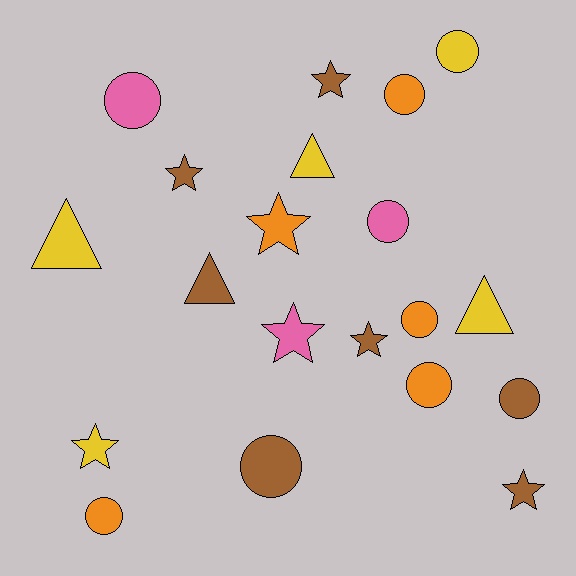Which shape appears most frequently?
Circle, with 9 objects.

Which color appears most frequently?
Brown, with 7 objects.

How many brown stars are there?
There are 4 brown stars.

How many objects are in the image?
There are 20 objects.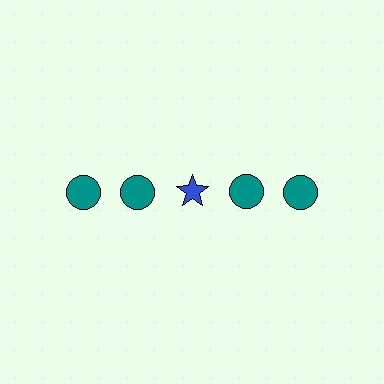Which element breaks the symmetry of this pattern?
The blue star in the top row, center column breaks the symmetry. All other shapes are teal circles.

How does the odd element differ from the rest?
It differs in both color (blue instead of teal) and shape (star instead of circle).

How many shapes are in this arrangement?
There are 5 shapes arranged in a grid pattern.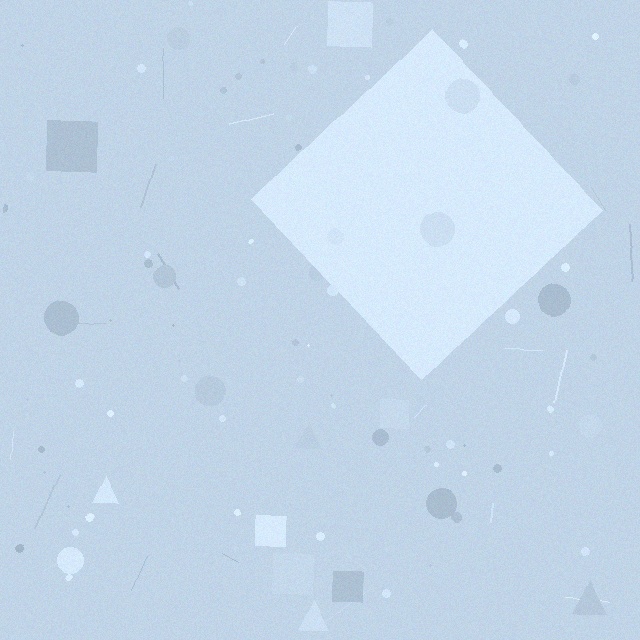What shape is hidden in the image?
A diamond is hidden in the image.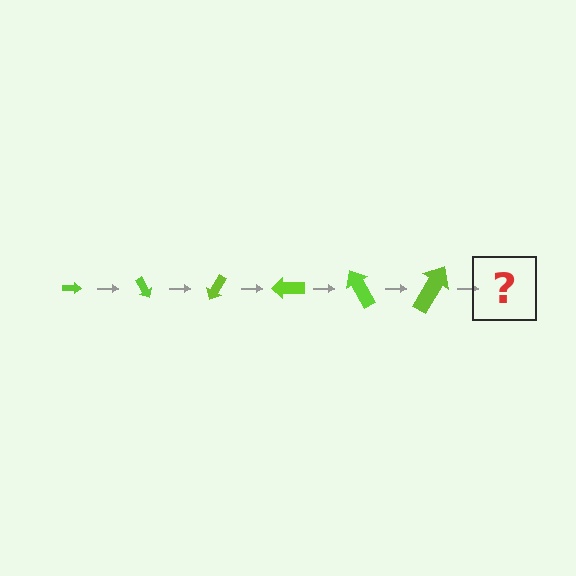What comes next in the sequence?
The next element should be an arrow, larger than the previous one and rotated 360 degrees from the start.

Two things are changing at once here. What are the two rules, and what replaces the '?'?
The two rules are that the arrow grows larger each step and it rotates 60 degrees each step. The '?' should be an arrow, larger than the previous one and rotated 360 degrees from the start.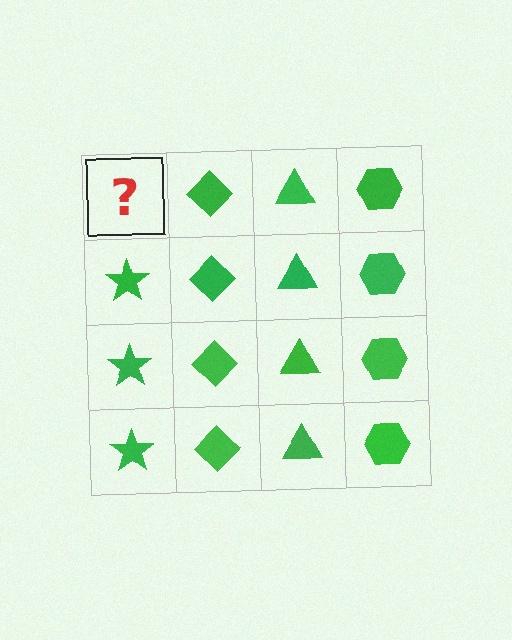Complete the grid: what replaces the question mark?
The question mark should be replaced with a green star.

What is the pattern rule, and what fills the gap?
The rule is that each column has a consistent shape. The gap should be filled with a green star.